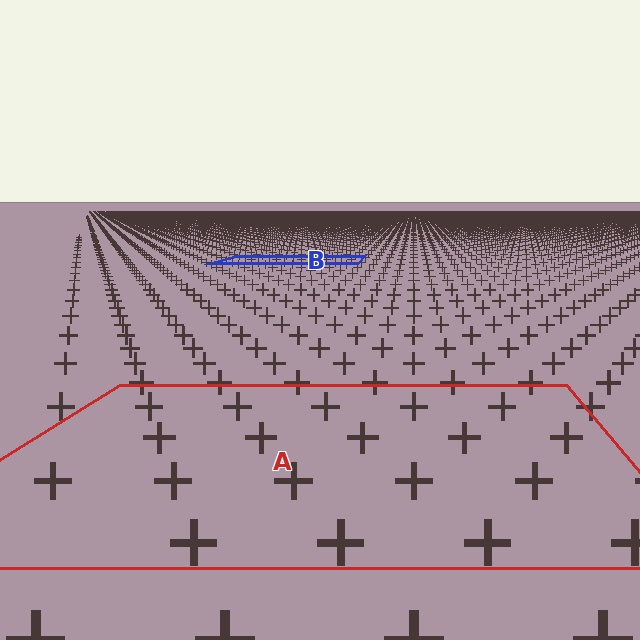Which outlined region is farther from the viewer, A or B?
Region B is farther from the viewer — the texture elements inside it appear smaller and more densely packed.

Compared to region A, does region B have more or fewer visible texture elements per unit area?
Region B has more texture elements per unit area — they are packed more densely because it is farther away.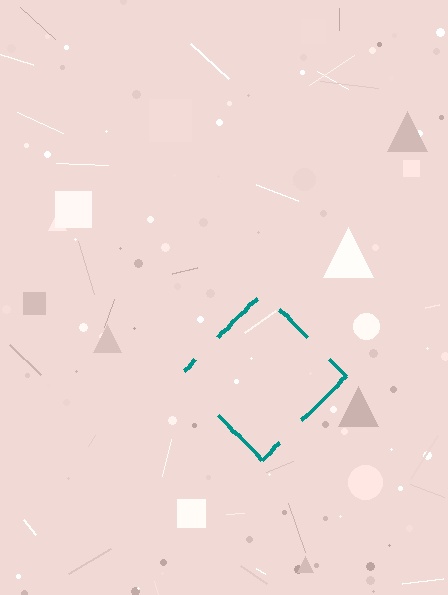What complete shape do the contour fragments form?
The contour fragments form a diamond.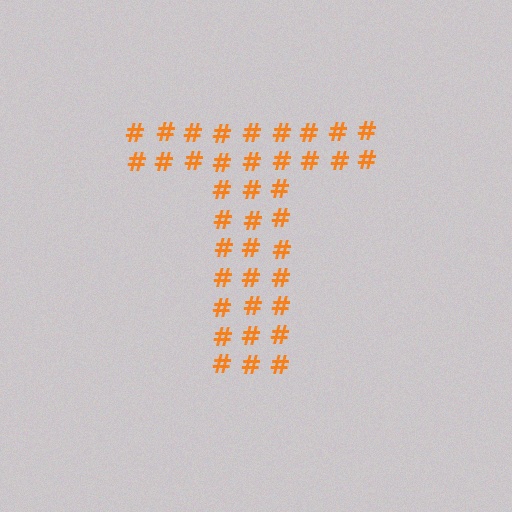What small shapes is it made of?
It is made of small hash symbols.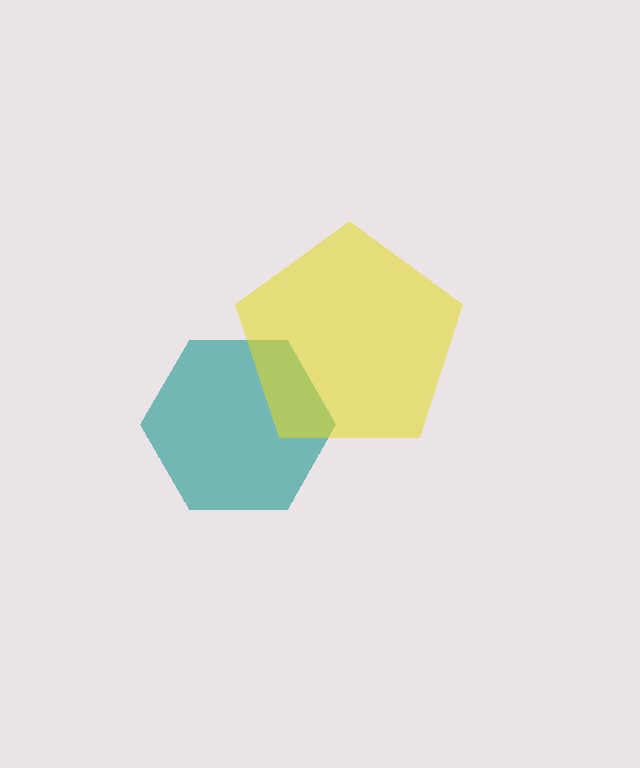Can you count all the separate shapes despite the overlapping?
Yes, there are 2 separate shapes.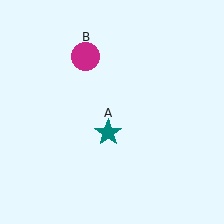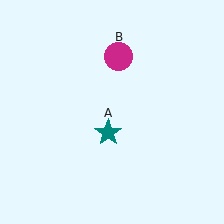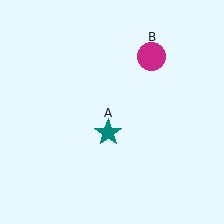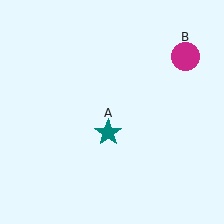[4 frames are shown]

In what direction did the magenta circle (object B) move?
The magenta circle (object B) moved right.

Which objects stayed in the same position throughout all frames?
Teal star (object A) remained stationary.